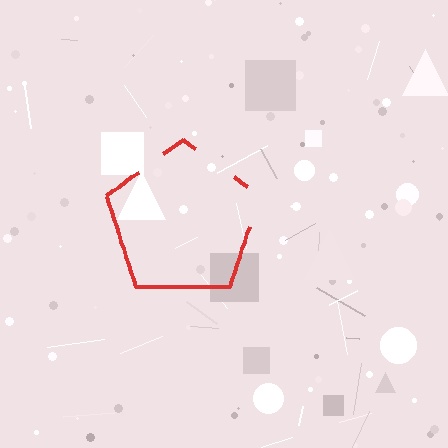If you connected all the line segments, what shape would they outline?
They would outline a pentagon.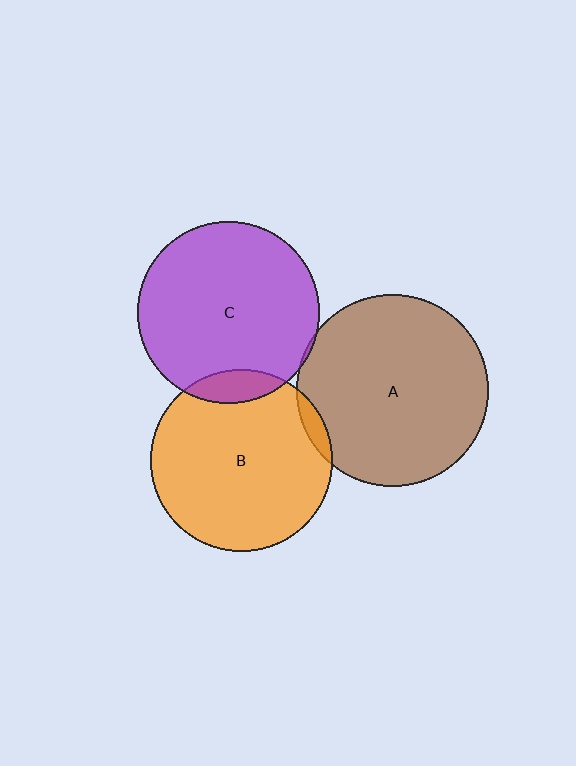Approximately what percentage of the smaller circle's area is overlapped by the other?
Approximately 5%.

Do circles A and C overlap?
Yes.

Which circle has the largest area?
Circle A (brown).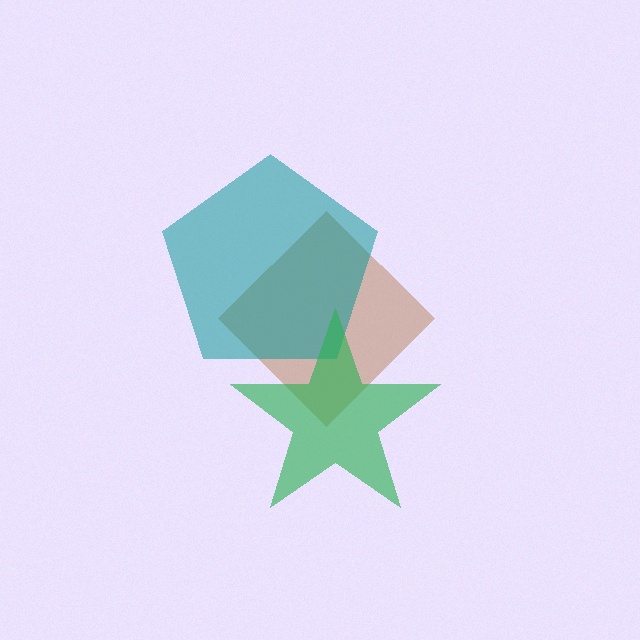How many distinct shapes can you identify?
There are 3 distinct shapes: a brown diamond, a teal pentagon, a green star.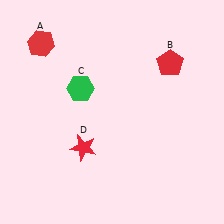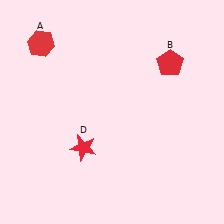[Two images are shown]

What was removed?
The green hexagon (C) was removed in Image 2.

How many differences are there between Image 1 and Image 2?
There is 1 difference between the two images.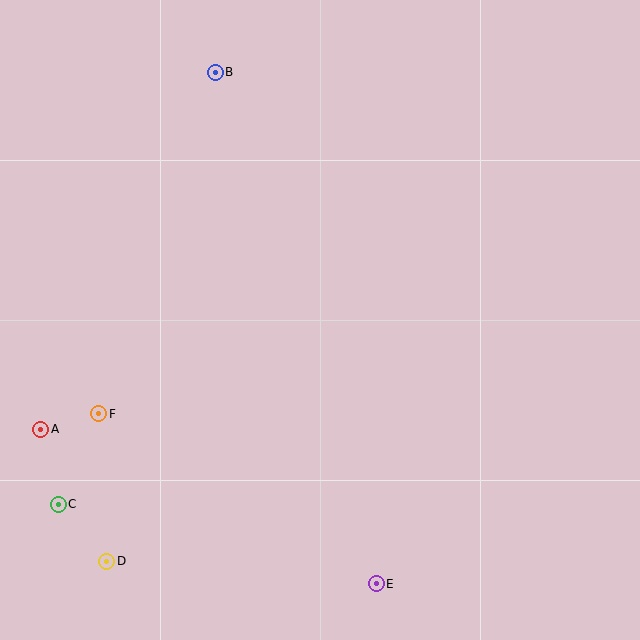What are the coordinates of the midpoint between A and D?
The midpoint between A and D is at (74, 495).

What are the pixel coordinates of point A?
Point A is at (41, 429).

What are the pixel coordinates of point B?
Point B is at (215, 72).